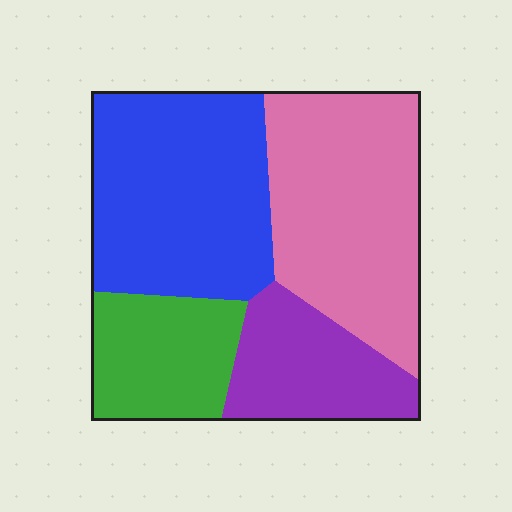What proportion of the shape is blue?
Blue takes up between a quarter and a half of the shape.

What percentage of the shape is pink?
Pink covers around 35% of the shape.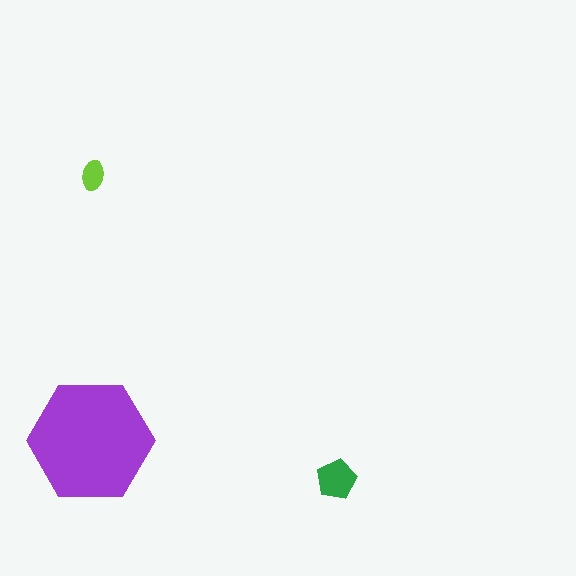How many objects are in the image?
There are 3 objects in the image.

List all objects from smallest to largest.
The lime ellipse, the green pentagon, the purple hexagon.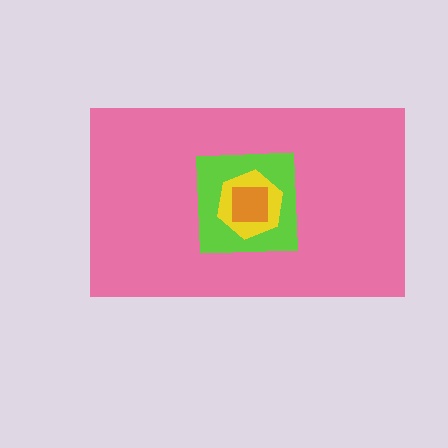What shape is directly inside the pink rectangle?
The lime square.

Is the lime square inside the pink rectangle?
Yes.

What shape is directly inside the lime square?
The yellow hexagon.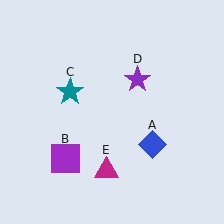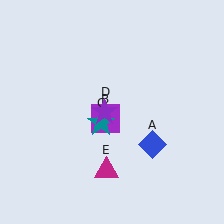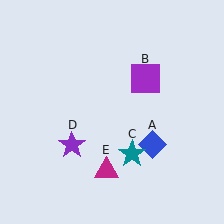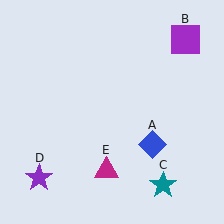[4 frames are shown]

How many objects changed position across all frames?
3 objects changed position: purple square (object B), teal star (object C), purple star (object D).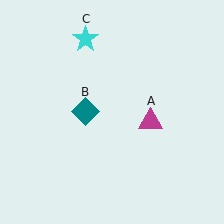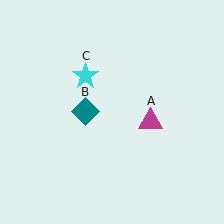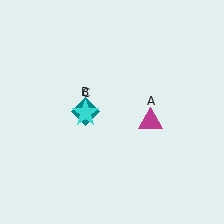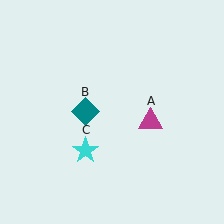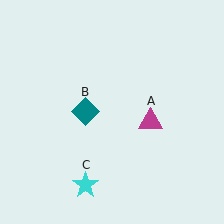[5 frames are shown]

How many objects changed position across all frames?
1 object changed position: cyan star (object C).